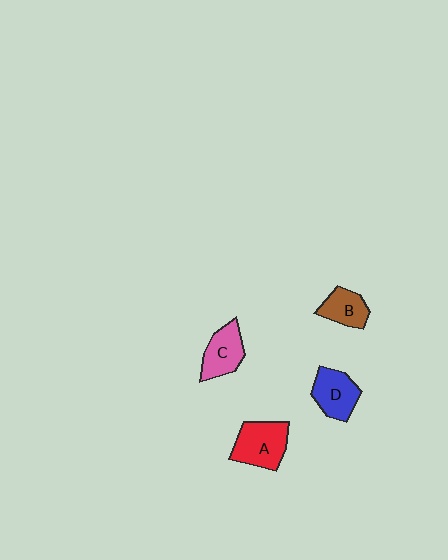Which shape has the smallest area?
Shape B (brown).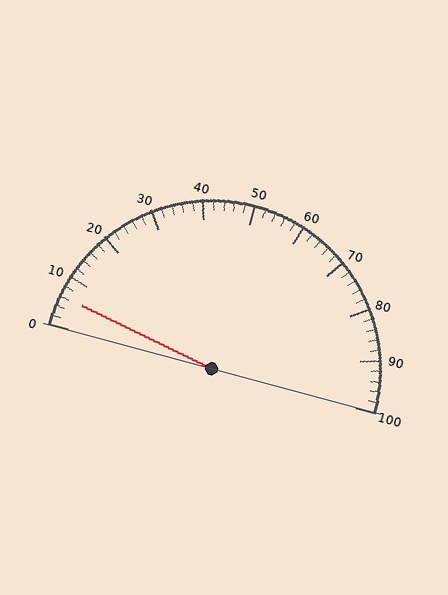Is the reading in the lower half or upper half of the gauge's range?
The reading is in the lower half of the range (0 to 100).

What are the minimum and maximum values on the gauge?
The gauge ranges from 0 to 100.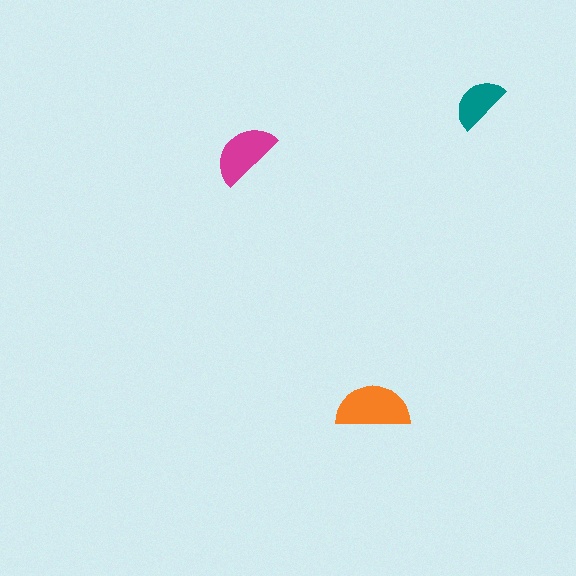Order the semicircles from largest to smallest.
the orange one, the magenta one, the teal one.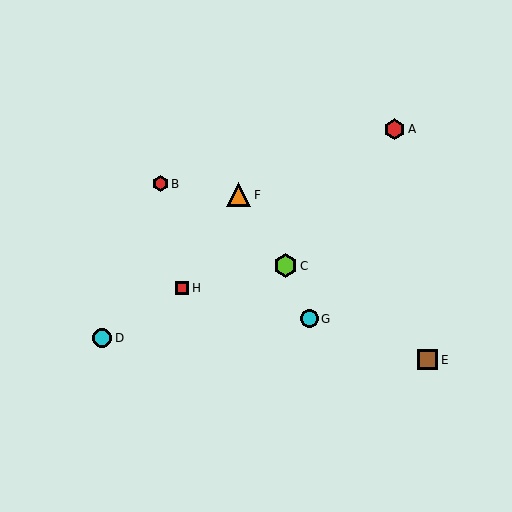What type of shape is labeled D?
Shape D is a cyan circle.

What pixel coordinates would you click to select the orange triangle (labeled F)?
Click at (238, 195) to select the orange triangle F.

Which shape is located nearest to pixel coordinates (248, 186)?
The orange triangle (labeled F) at (238, 195) is nearest to that location.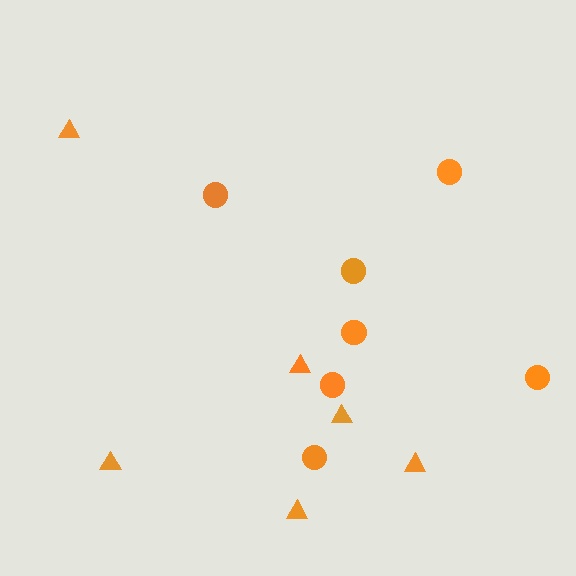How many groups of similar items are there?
There are 2 groups: one group of triangles (6) and one group of circles (7).